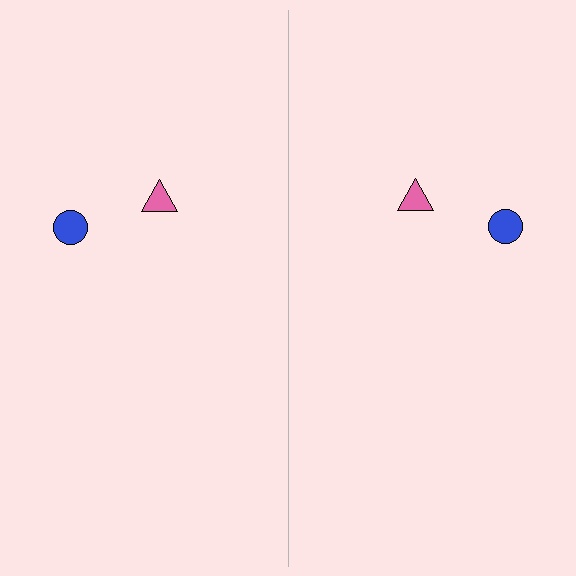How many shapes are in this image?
There are 4 shapes in this image.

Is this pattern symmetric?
Yes, this pattern has bilateral (reflection) symmetry.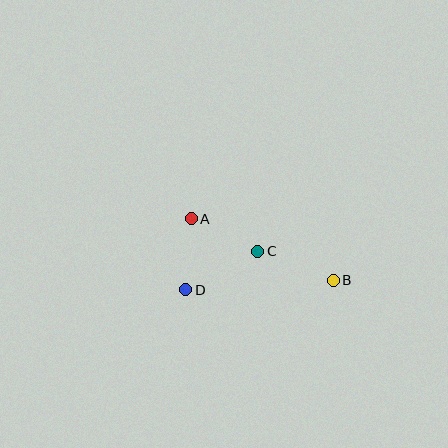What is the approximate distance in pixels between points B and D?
The distance between B and D is approximately 148 pixels.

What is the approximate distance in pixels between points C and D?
The distance between C and D is approximately 82 pixels.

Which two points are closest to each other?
Points A and D are closest to each other.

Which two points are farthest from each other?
Points A and B are farthest from each other.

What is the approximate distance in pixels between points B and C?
The distance between B and C is approximately 81 pixels.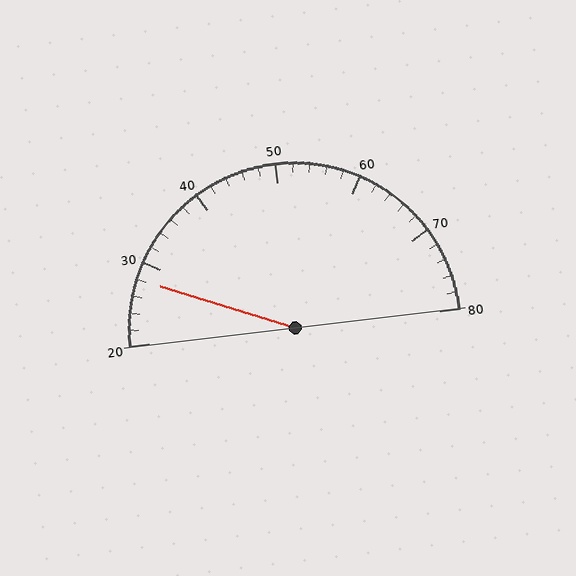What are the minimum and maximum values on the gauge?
The gauge ranges from 20 to 80.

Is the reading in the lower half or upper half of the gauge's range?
The reading is in the lower half of the range (20 to 80).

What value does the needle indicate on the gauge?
The needle indicates approximately 28.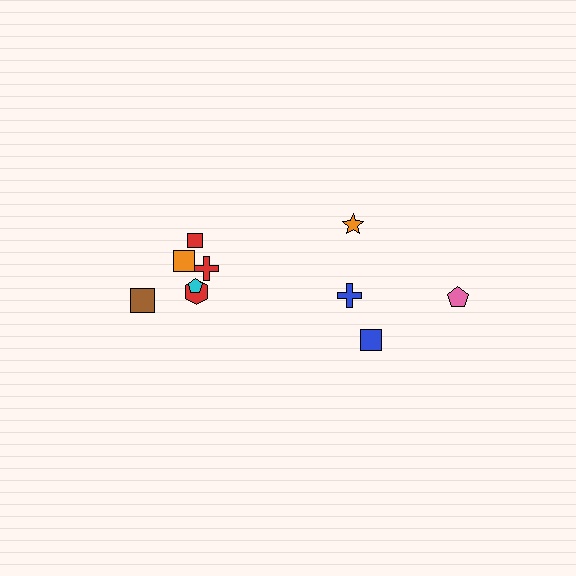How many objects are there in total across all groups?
There are 10 objects.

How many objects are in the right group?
There are 4 objects.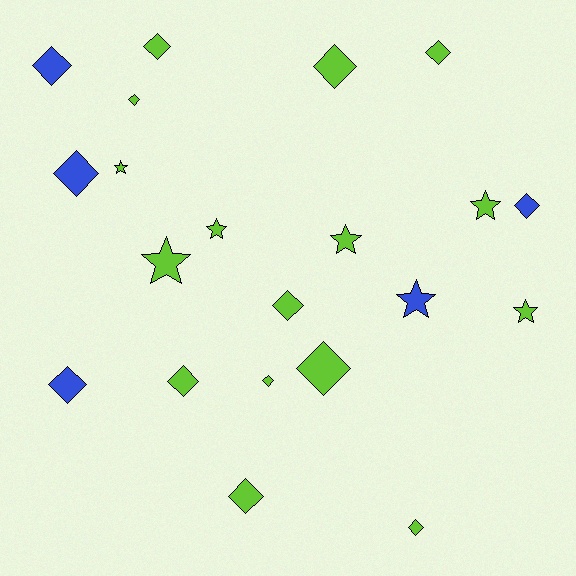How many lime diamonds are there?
There are 10 lime diamonds.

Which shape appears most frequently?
Diamond, with 14 objects.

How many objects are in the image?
There are 21 objects.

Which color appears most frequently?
Lime, with 16 objects.